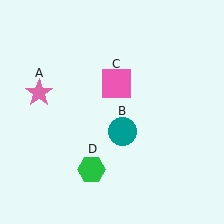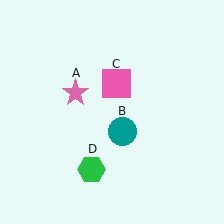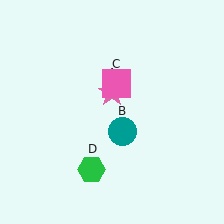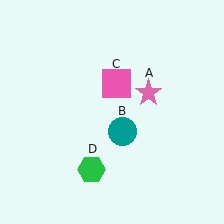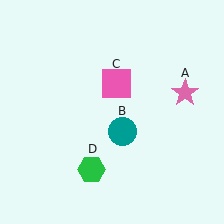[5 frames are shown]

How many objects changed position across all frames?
1 object changed position: pink star (object A).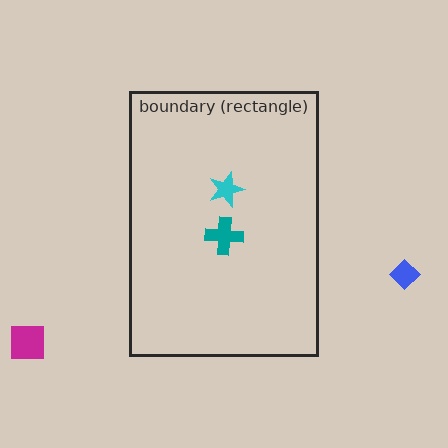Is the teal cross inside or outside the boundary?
Inside.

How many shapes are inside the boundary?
2 inside, 2 outside.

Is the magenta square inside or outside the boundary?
Outside.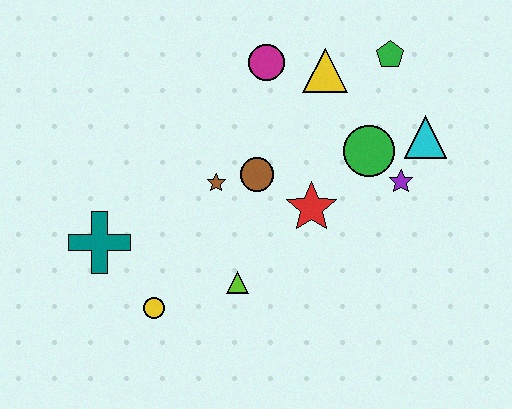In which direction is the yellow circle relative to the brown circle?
The yellow circle is below the brown circle.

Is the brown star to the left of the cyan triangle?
Yes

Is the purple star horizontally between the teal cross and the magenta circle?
No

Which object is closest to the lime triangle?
The yellow circle is closest to the lime triangle.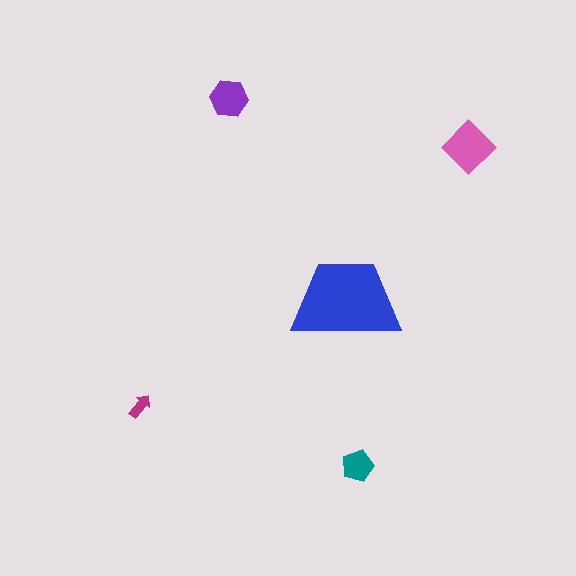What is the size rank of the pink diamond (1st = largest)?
2nd.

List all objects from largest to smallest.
The blue trapezoid, the pink diamond, the purple hexagon, the teal pentagon, the magenta arrow.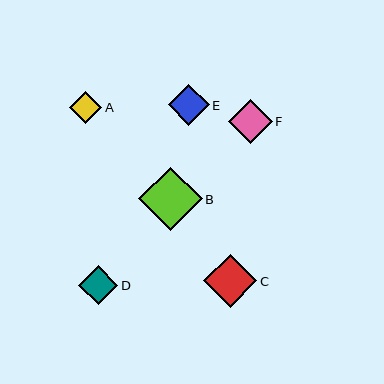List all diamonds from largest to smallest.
From largest to smallest: B, C, F, E, D, A.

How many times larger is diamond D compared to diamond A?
Diamond D is approximately 1.2 times the size of diamond A.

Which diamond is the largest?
Diamond B is the largest with a size of approximately 64 pixels.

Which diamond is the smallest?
Diamond A is the smallest with a size of approximately 32 pixels.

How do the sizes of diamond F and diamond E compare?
Diamond F and diamond E are approximately the same size.